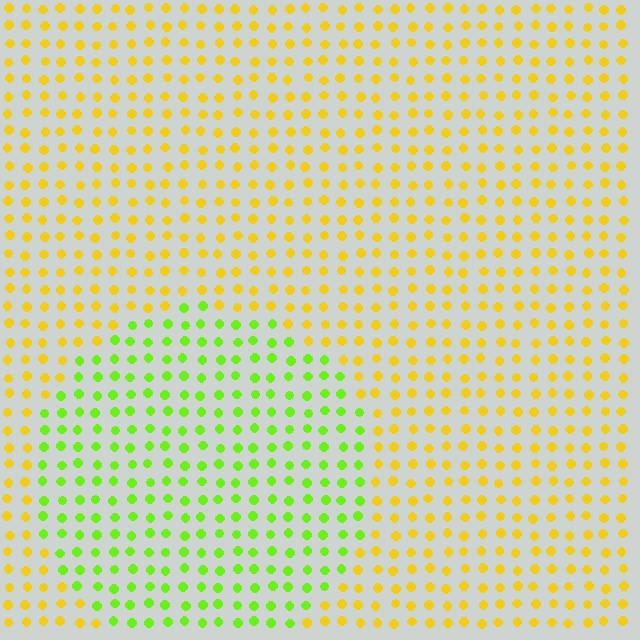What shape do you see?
I see a circle.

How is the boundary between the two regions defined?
The boundary is defined purely by a slight shift in hue (about 48 degrees). Spacing, size, and orientation are identical on both sides.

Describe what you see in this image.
The image is filled with small yellow elements in a uniform arrangement. A circle-shaped region is visible where the elements are tinted to a slightly different hue, forming a subtle color boundary.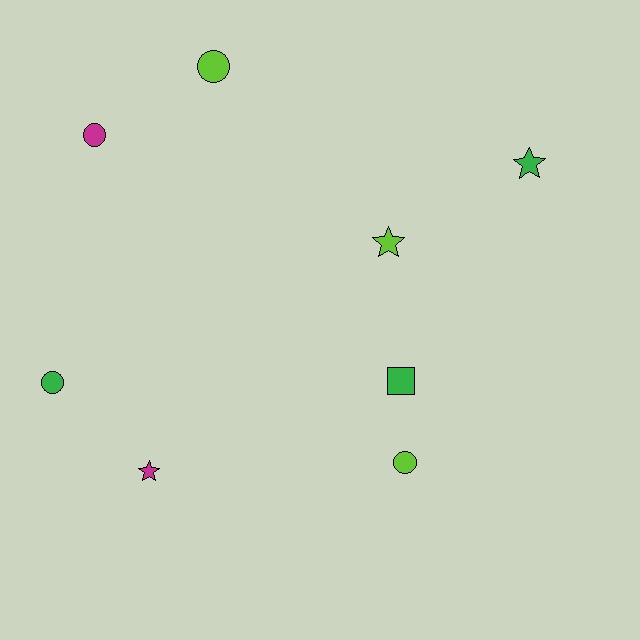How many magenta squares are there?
There are no magenta squares.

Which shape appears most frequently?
Circle, with 4 objects.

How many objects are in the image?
There are 8 objects.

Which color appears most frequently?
Lime, with 3 objects.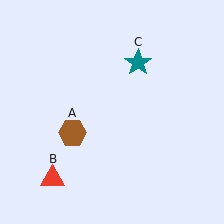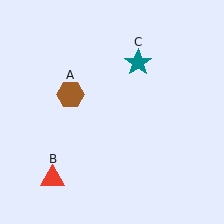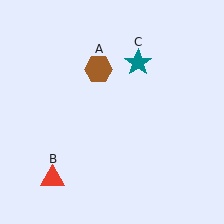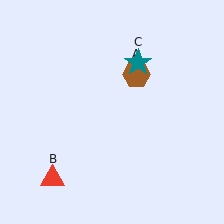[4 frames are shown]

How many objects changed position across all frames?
1 object changed position: brown hexagon (object A).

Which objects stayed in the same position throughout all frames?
Red triangle (object B) and teal star (object C) remained stationary.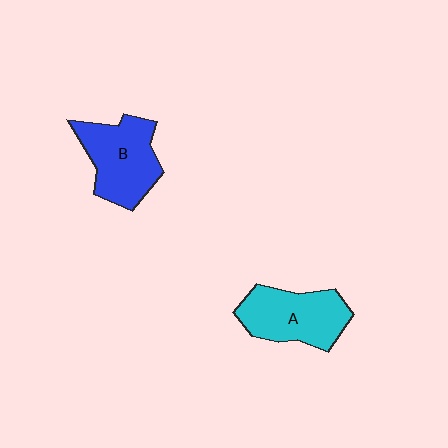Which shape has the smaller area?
Shape A (cyan).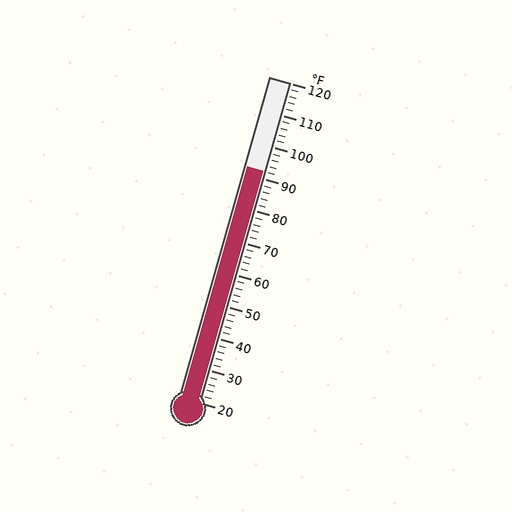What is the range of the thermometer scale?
The thermometer scale ranges from 20°F to 120°F.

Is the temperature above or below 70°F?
The temperature is above 70°F.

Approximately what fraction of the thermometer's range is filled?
The thermometer is filled to approximately 70% of its range.